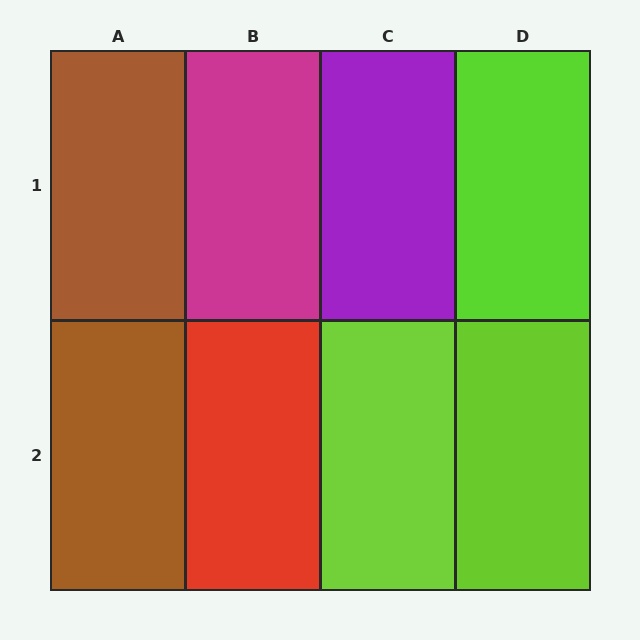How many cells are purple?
1 cell is purple.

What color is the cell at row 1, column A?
Brown.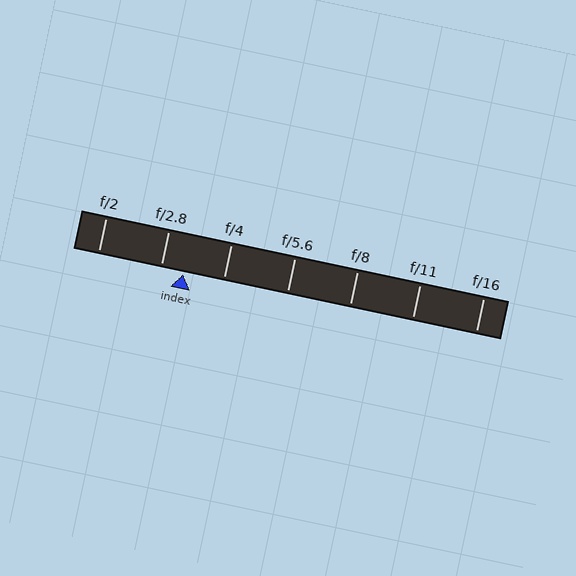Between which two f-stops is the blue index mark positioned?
The index mark is between f/2.8 and f/4.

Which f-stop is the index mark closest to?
The index mark is closest to f/2.8.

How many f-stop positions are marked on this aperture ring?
There are 7 f-stop positions marked.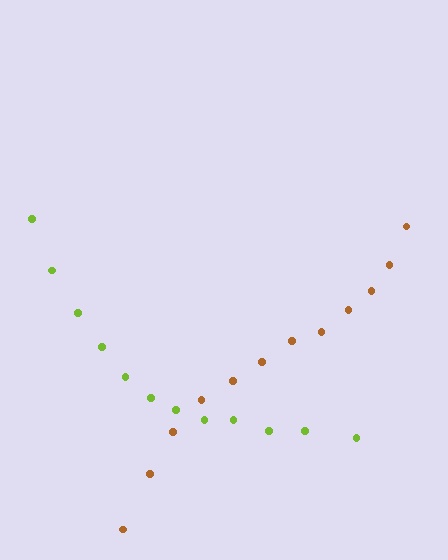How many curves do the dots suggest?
There are 2 distinct paths.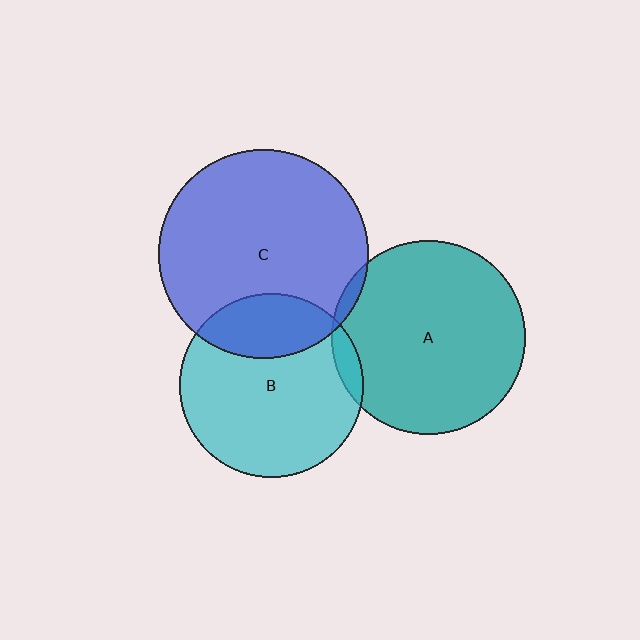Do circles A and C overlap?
Yes.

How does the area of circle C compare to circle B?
Approximately 1.3 times.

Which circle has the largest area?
Circle C (blue).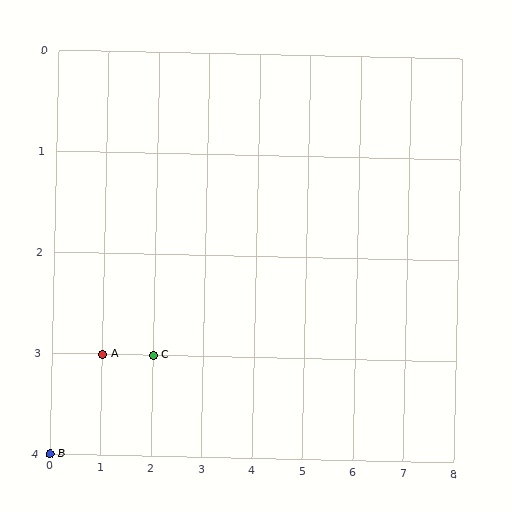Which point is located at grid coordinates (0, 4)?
Point B is at (0, 4).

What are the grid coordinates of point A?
Point A is at grid coordinates (1, 3).